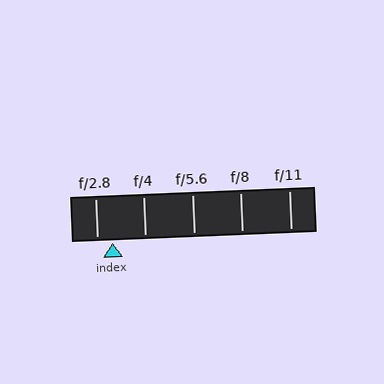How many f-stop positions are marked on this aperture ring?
There are 5 f-stop positions marked.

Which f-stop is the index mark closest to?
The index mark is closest to f/2.8.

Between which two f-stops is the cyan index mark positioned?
The index mark is between f/2.8 and f/4.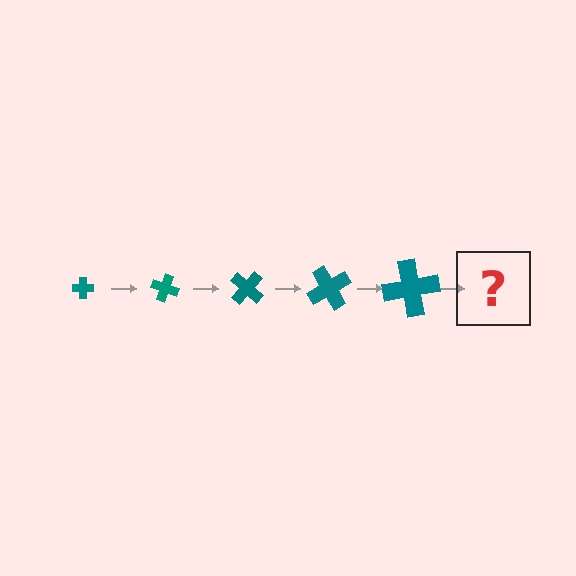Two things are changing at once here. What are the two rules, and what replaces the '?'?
The two rules are that the cross grows larger each step and it rotates 20 degrees each step. The '?' should be a cross, larger than the previous one and rotated 100 degrees from the start.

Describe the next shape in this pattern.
It should be a cross, larger than the previous one and rotated 100 degrees from the start.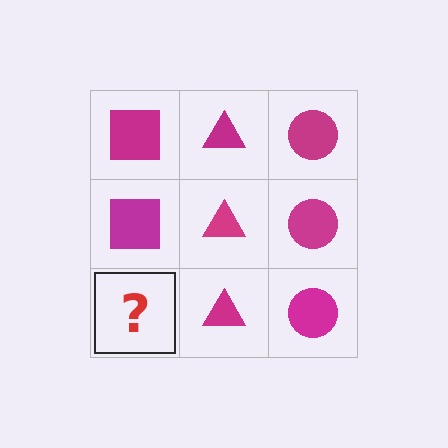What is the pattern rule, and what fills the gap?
The rule is that each column has a consistent shape. The gap should be filled with a magenta square.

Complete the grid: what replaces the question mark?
The question mark should be replaced with a magenta square.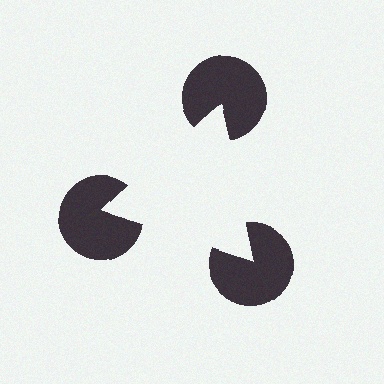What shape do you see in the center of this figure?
An illusory triangle — its edges are inferred from the aligned wedge cuts in the pac-man discs, not physically drawn.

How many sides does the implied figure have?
3 sides.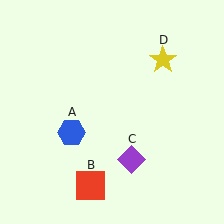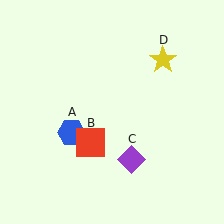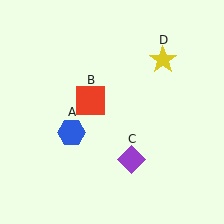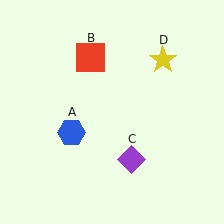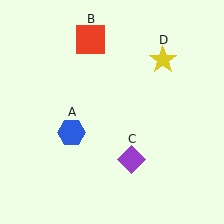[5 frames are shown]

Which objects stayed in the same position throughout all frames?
Blue hexagon (object A) and purple diamond (object C) and yellow star (object D) remained stationary.